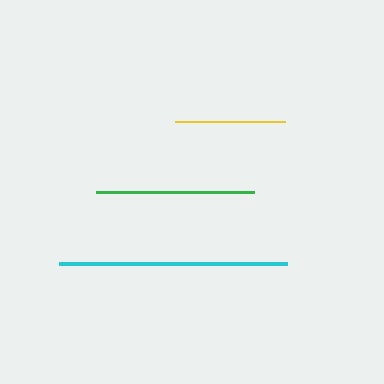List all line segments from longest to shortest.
From longest to shortest: cyan, green, yellow.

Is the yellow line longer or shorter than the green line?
The green line is longer than the yellow line.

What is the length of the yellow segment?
The yellow segment is approximately 110 pixels long.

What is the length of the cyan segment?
The cyan segment is approximately 228 pixels long.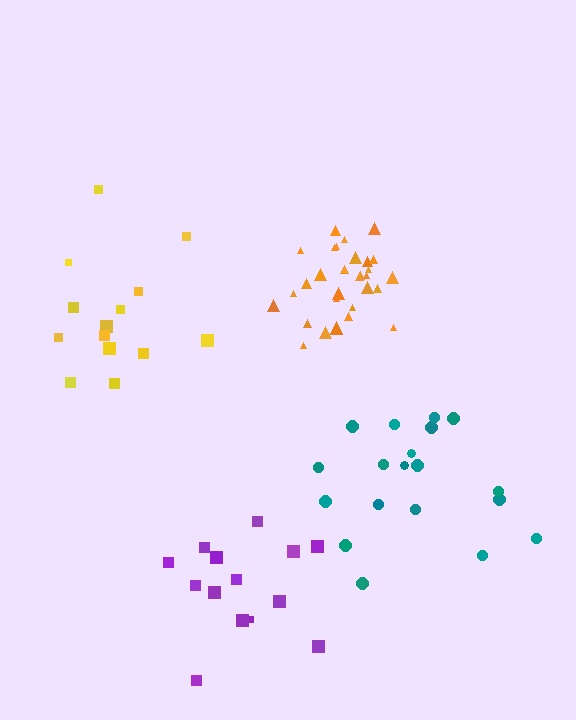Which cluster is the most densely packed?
Orange.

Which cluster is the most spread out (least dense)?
Purple.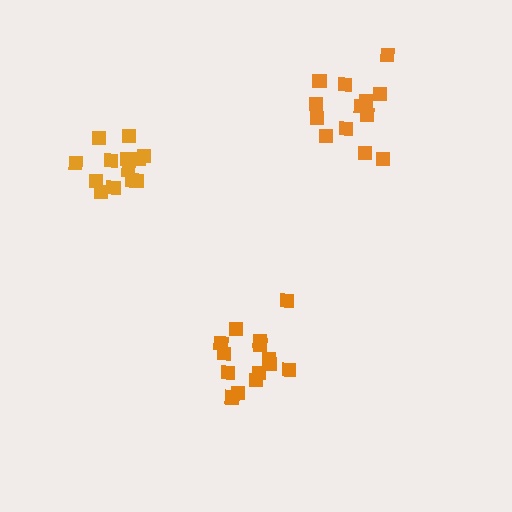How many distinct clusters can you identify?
There are 3 distinct clusters.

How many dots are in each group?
Group 1: 13 dots, Group 2: 14 dots, Group 3: 13 dots (40 total).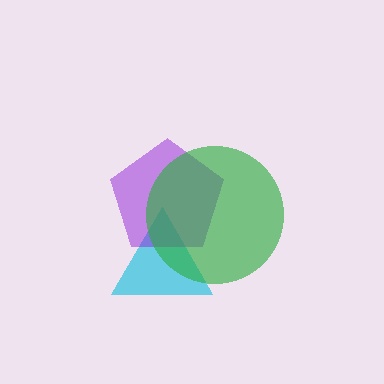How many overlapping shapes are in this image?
There are 3 overlapping shapes in the image.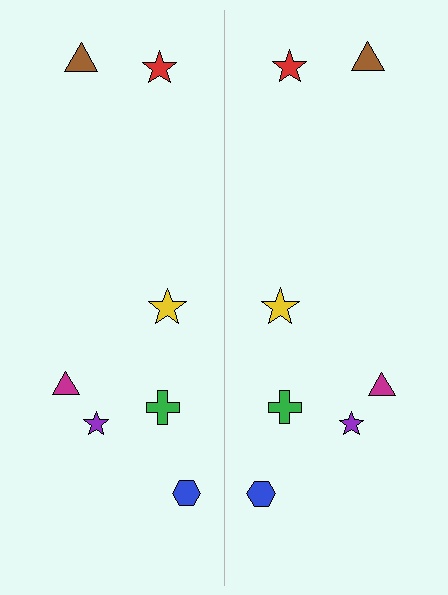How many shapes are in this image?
There are 14 shapes in this image.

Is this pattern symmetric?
Yes, this pattern has bilateral (reflection) symmetry.